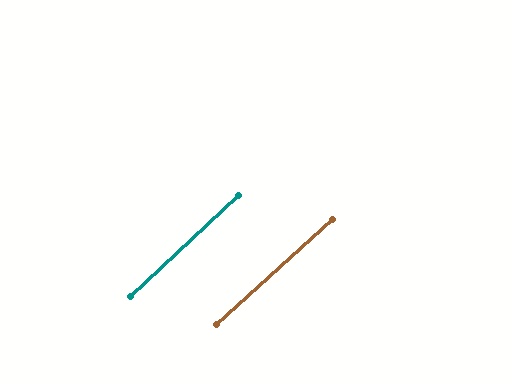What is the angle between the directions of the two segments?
Approximately 1 degree.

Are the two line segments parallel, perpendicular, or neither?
Parallel — their directions differ by only 0.9°.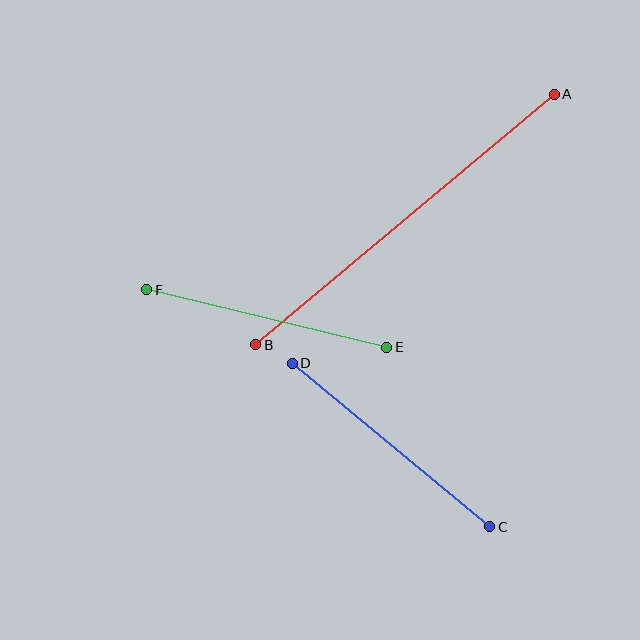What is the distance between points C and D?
The distance is approximately 256 pixels.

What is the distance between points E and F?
The distance is approximately 247 pixels.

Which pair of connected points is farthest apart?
Points A and B are farthest apart.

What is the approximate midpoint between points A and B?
The midpoint is at approximately (405, 220) pixels.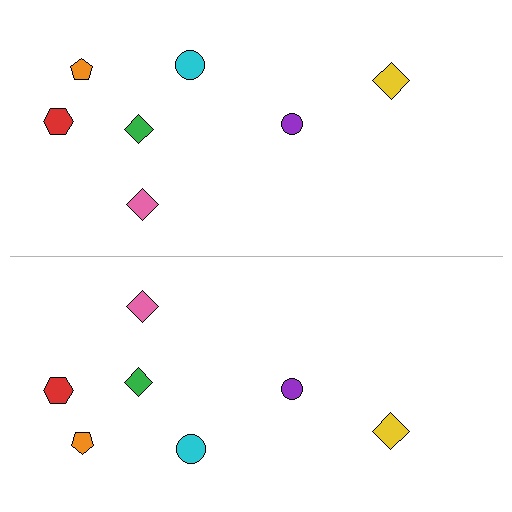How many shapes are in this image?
There are 14 shapes in this image.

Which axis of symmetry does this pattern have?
The pattern has a horizontal axis of symmetry running through the center of the image.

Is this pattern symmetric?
Yes, this pattern has bilateral (reflection) symmetry.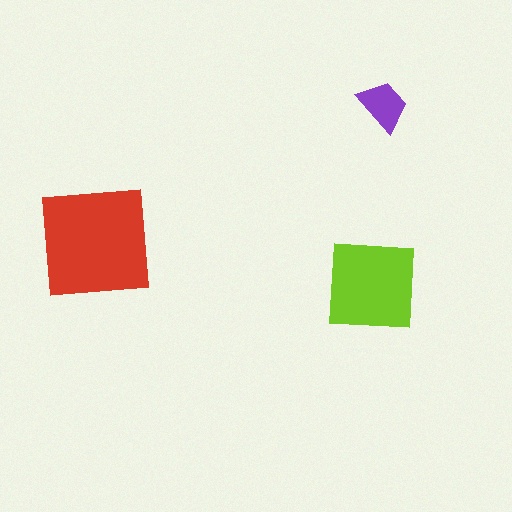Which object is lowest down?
The lime square is bottommost.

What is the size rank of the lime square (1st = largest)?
2nd.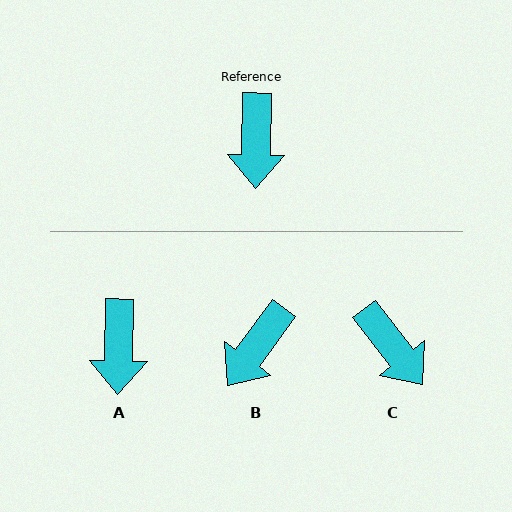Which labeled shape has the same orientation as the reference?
A.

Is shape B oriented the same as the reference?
No, it is off by about 35 degrees.